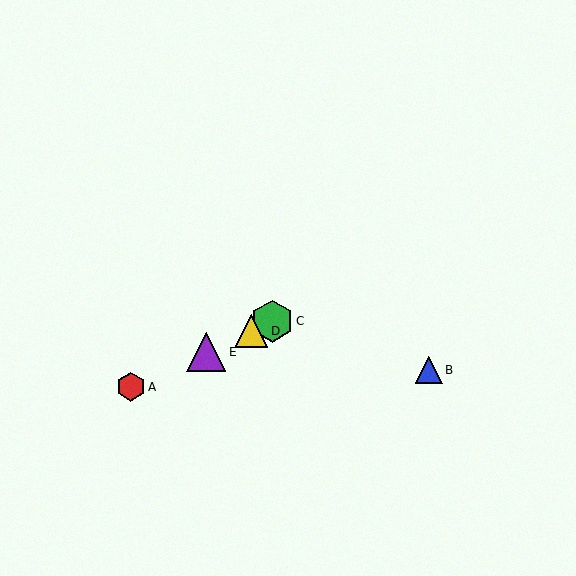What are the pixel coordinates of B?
Object B is at (429, 370).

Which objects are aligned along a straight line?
Objects A, C, D, E are aligned along a straight line.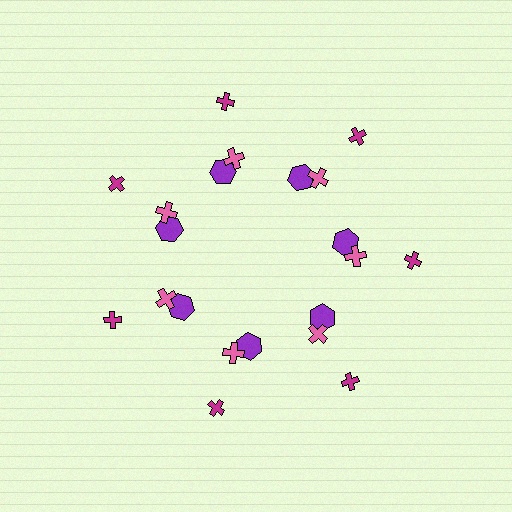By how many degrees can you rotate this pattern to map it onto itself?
The pattern maps onto itself every 51 degrees of rotation.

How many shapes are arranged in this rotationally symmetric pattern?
There are 21 shapes, arranged in 7 groups of 3.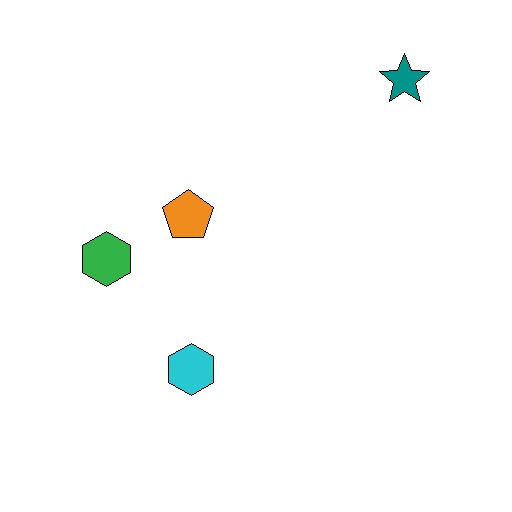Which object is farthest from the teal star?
The cyan hexagon is farthest from the teal star.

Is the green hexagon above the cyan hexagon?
Yes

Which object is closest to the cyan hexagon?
The green hexagon is closest to the cyan hexagon.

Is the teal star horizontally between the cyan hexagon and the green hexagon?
No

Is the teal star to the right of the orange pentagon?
Yes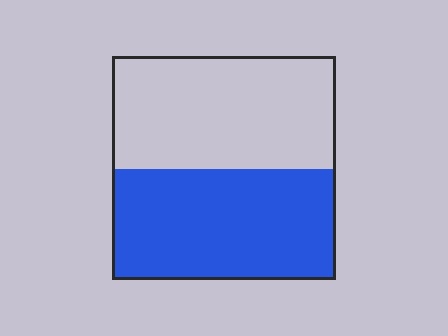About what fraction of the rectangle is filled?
About one half (1/2).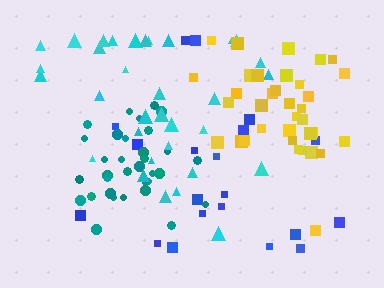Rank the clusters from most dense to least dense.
teal, yellow, cyan, blue.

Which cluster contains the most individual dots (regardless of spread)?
Yellow (35).